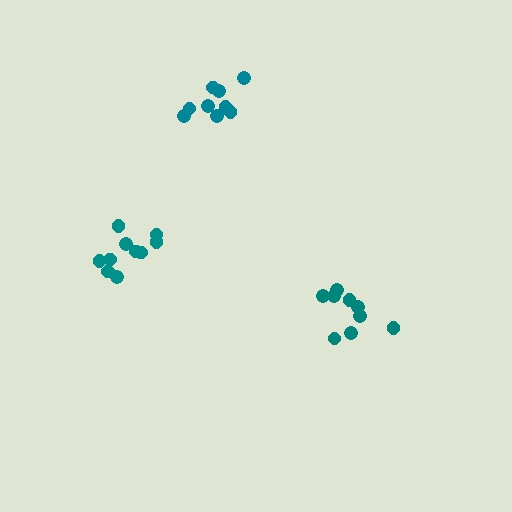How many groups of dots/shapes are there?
There are 3 groups.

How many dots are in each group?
Group 1: 10 dots, Group 2: 9 dots, Group 3: 9 dots (28 total).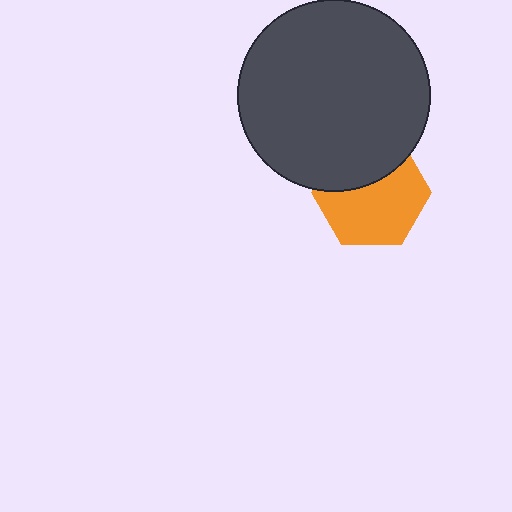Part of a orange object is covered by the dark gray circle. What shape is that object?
It is a hexagon.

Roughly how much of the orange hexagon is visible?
About half of it is visible (roughly 64%).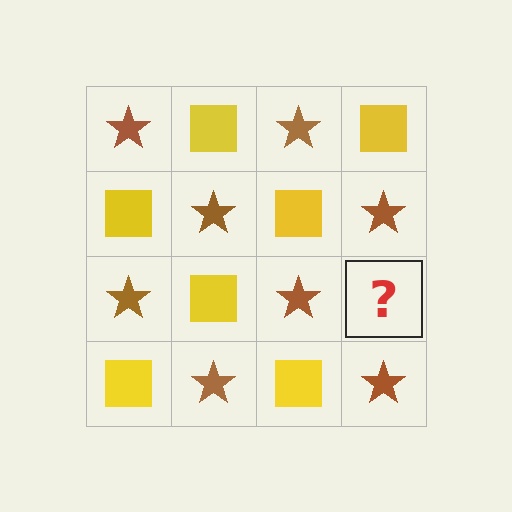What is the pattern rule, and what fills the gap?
The rule is that it alternates brown star and yellow square in a checkerboard pattern. The gap should be filled with a yellow square.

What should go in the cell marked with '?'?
The missing cell should contain a yellow square.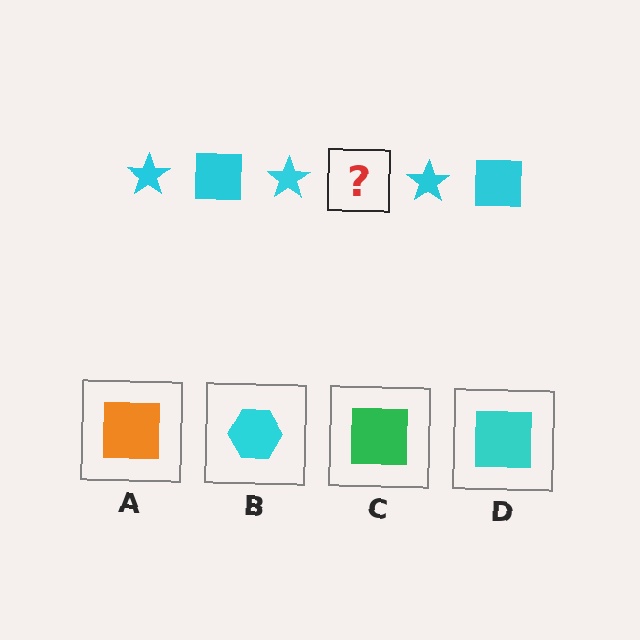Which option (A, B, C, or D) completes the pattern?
D.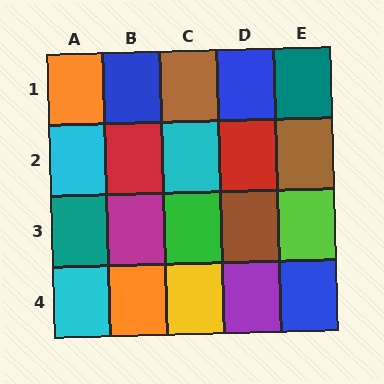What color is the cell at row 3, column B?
Magenta.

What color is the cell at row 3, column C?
Green.